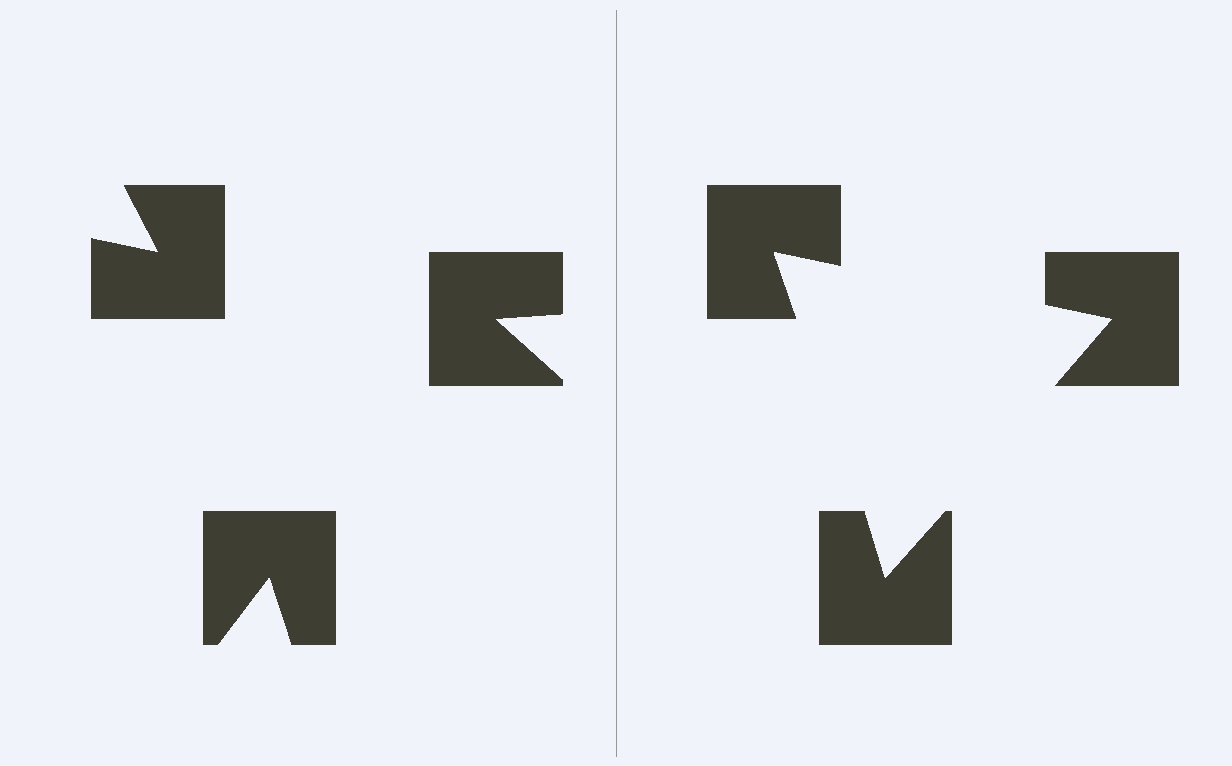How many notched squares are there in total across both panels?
6 — 3 on each side.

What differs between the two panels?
The notched squares are positioned identically on both sides; only the wedge orientations differ. On the right they align to a triangle; on the left they are misaligned.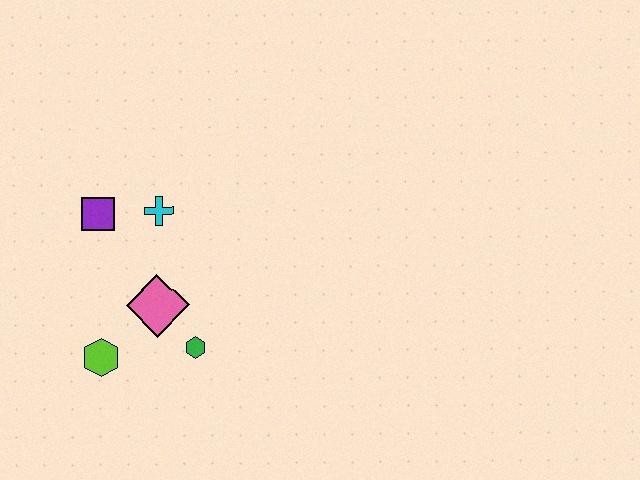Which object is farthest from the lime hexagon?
The cyan cross is farthest from the lime hexagon.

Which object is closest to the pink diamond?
The green hexagon is closest to the pink diamond.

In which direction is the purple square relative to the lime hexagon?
The purple square is above the lime hexagon.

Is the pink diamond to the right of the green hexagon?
No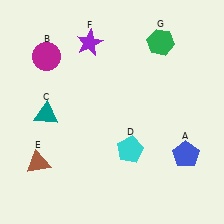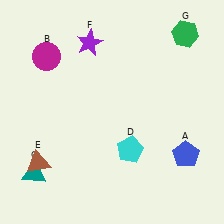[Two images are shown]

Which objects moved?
The objects that moved are: the teal triangle (C), the green hexagon (G).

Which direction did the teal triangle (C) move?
The teal triangle (C) moved down.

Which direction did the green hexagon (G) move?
The green hexagon (G) moved right.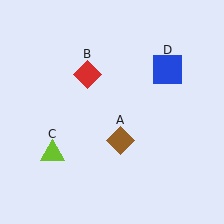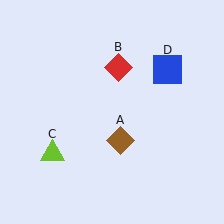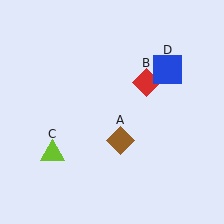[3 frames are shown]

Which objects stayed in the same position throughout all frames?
Brown diamond (object A) and lime triangle (object C) and blue square (object D) remained stationary.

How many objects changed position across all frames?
1 object changed position: red diamond (object B).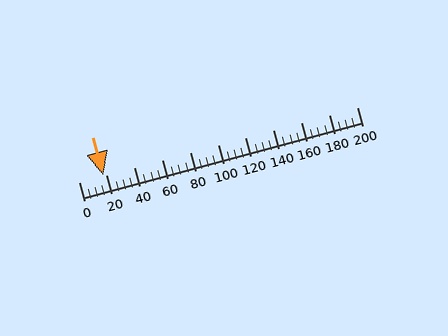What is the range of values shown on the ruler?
The ruler shows values from 0 to 200.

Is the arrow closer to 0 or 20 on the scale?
The arrow is closer to 20.